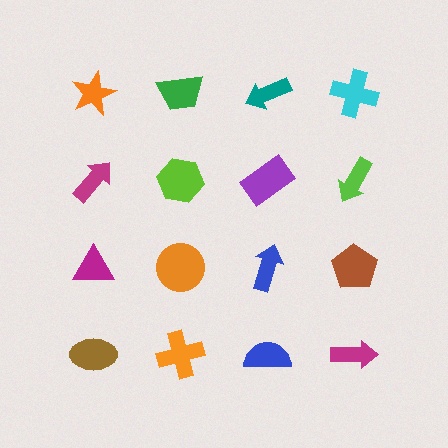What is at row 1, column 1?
An orange star.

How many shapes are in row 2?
4 shapes.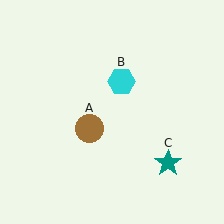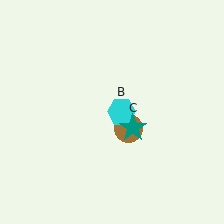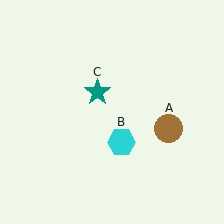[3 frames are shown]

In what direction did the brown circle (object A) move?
The brown circle (object A) moved right.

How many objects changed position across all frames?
3 objects changed position: brown circle (object A), cyan hexagon (object B), teal star (object C).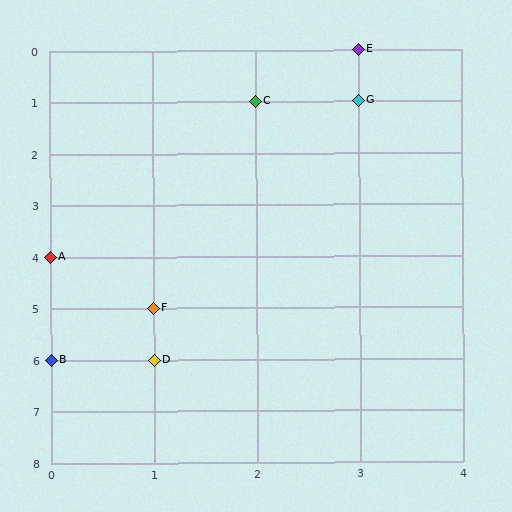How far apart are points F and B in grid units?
Points F and B are 1 column and 1 row apart (about 1.4 grid units diagonally).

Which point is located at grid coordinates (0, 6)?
Point B is at (0, 6).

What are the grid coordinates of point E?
Point E is at grid coordinates (3, 0).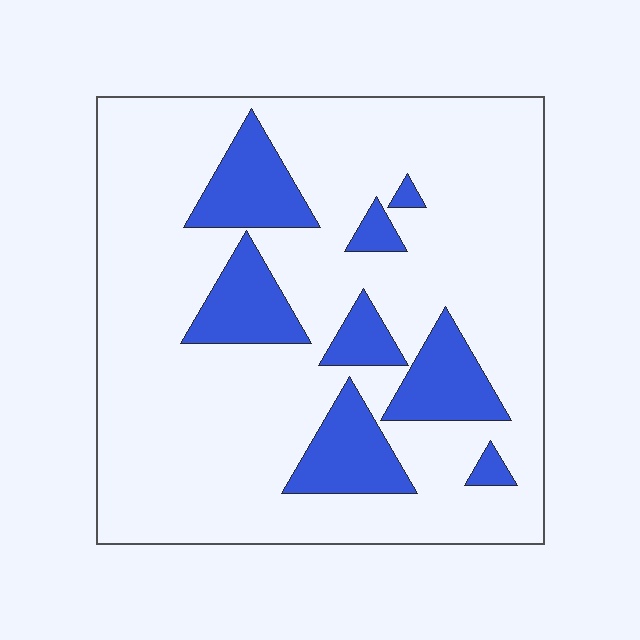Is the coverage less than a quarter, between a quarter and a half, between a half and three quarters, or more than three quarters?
Less than a quarter.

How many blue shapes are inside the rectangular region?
8.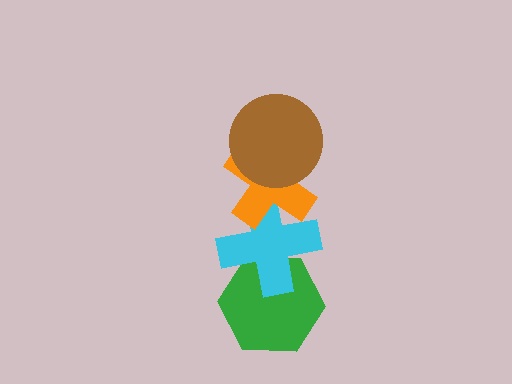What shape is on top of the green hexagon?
The cyan cross is on top of the green hexagon.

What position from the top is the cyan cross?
The cyan cross is 3rd from the top.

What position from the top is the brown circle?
The brown circle is 1st from the top.